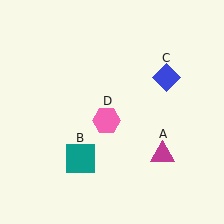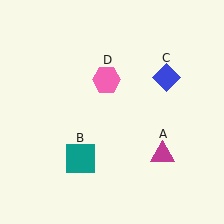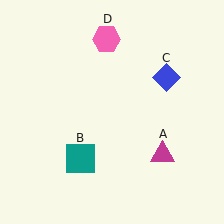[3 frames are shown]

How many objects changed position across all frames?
1 object changed position: pink hexagon (object D).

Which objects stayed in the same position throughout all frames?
Magenta triangle (object A) and teal square (object B) and blue diamond (object C) remained stationary.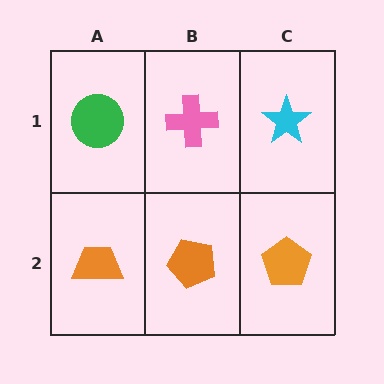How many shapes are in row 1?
3 shapes.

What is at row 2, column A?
An orange trapezoid.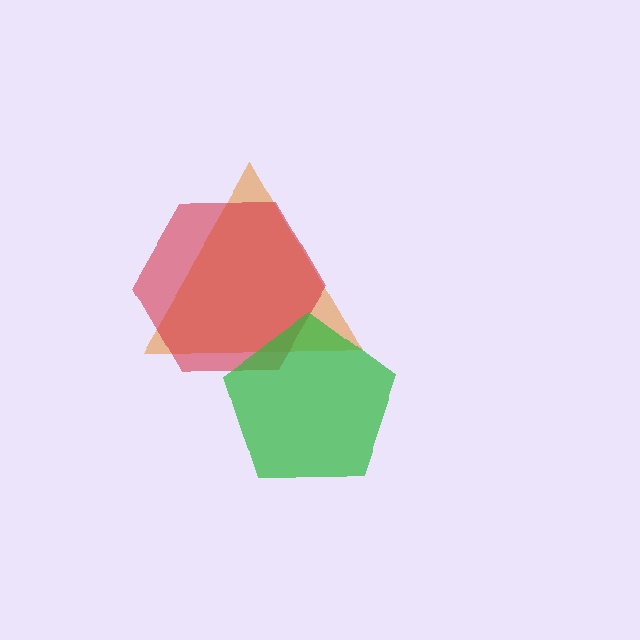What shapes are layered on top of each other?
The layered shapes are: an orange triangle, a red hexagon, a green pentagon.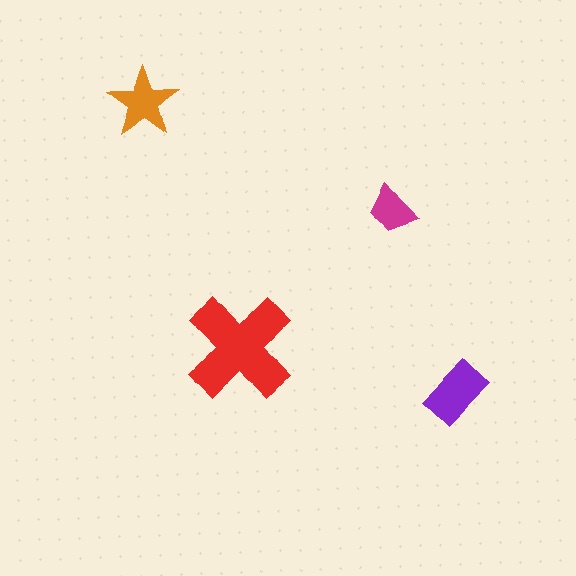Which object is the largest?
The red cross.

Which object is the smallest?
The magenta trapezoid.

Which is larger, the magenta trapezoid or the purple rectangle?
The purple rectangle.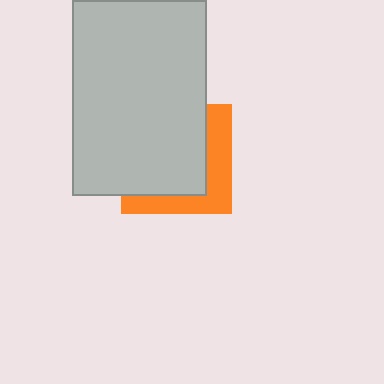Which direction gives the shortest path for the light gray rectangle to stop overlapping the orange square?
Moving toward the upper-left gives the shortest separation.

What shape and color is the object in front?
The object in front is a light gray rectangle.